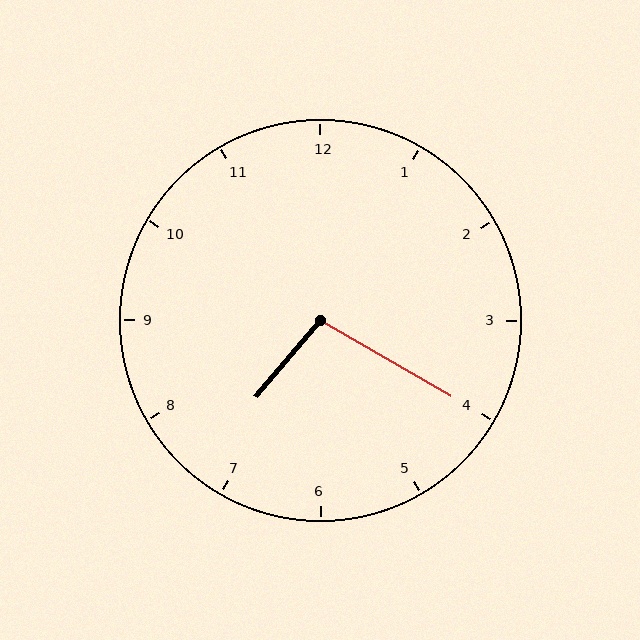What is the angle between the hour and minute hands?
Approximately 100 degrees.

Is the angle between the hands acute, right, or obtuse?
It is obtuse.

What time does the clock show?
7:20.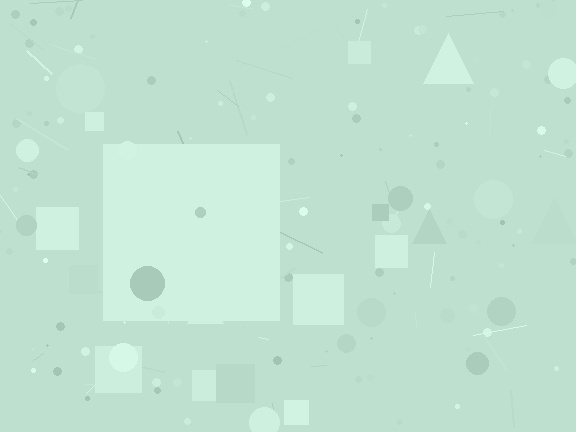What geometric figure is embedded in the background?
A square is embedded in the background.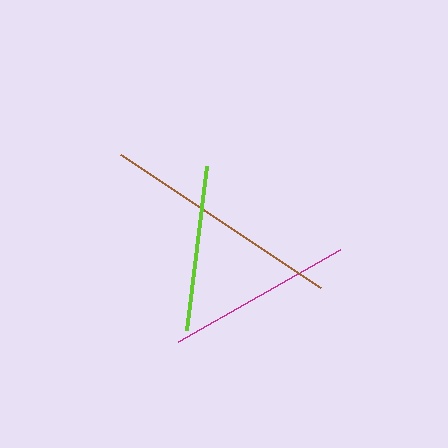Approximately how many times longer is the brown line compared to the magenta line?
The brown line is approximately 1.3 times the length of the magenta line.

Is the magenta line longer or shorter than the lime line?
The magenta line is longer than the lime line.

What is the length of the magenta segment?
The magenta segment is approximately 186 pixels long.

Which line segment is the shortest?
The lime line is the shortest at approximately 165 pixels.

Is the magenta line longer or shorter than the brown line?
The brown line is longer than the magenta line.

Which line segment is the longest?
The brown line is the longest at approximately 240 pixels.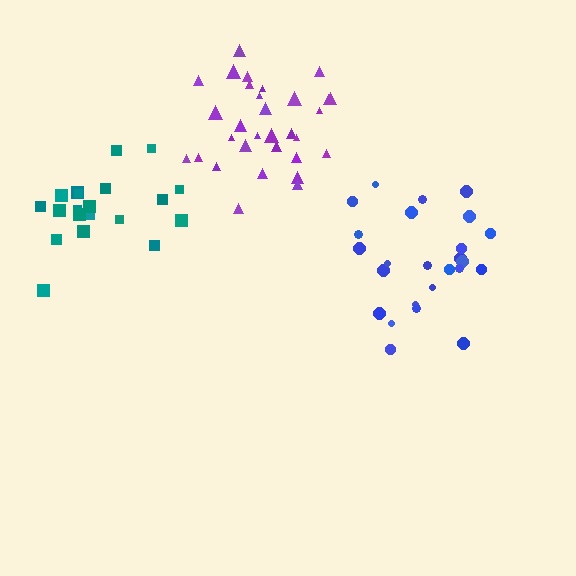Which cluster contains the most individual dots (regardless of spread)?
Purple (31).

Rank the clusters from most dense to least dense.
purple, teal, blue.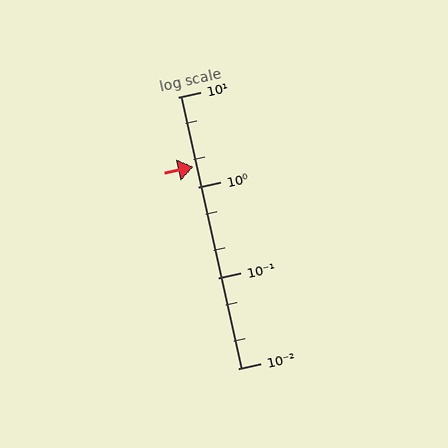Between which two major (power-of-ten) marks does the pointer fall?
The pointer is between 1 and 10.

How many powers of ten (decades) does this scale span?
The scale spans 3 decades, from 0.01 to 10.